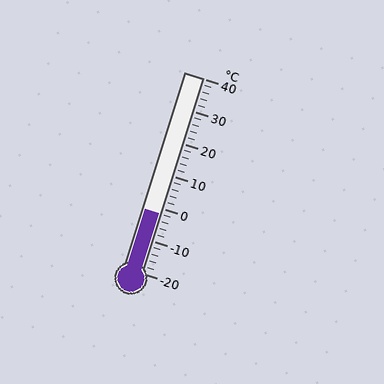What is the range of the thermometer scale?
The thermometer scale ranges from -20°C to 40°C.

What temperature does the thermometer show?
The thermometer shows approximately -2°C.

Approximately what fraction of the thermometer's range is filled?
The thermometer is filled to approximately 30% of its range.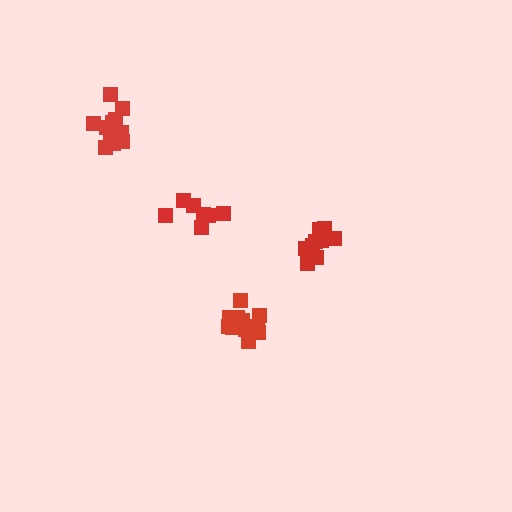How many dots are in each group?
Group 1: 13 dots, Group 2: 7 dots, Group 3: 13 dots, Group 4: 11 dots (44 total).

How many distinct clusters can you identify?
There are 4 distinct clusters.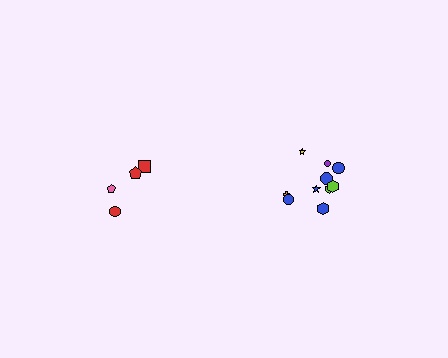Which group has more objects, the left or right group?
The right group.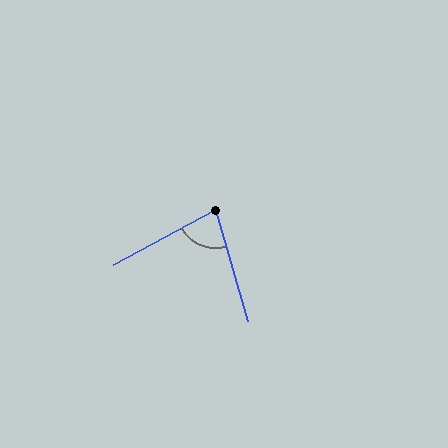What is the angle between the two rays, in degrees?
Approximately 78 degrees.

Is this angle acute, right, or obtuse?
It is acute.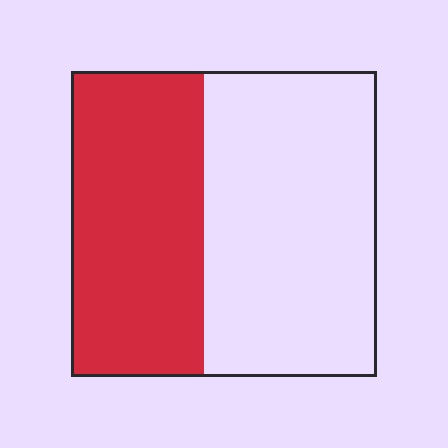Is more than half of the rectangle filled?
No.